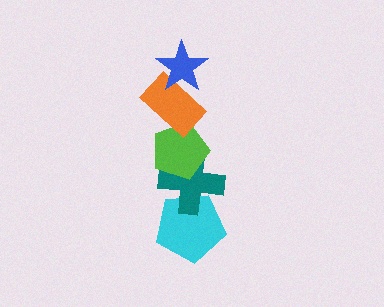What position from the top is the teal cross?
The teal cross is 4th from the top.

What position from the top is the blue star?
The blue star is 1st from the top.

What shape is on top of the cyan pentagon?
The teal cross is on top of the cyan pentagon.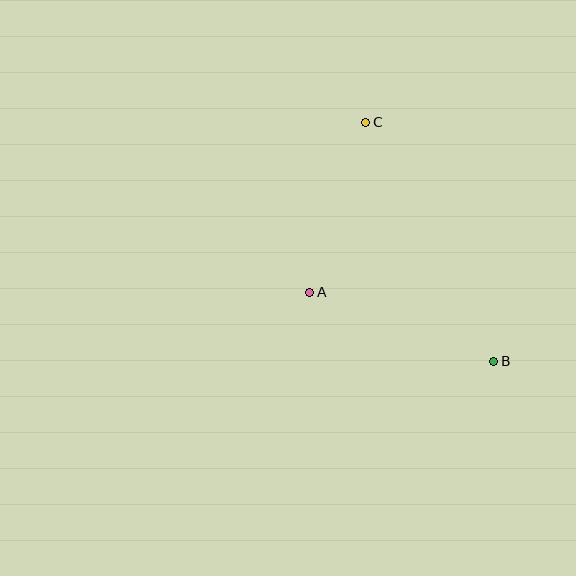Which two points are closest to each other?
Points A and C are closest to each other.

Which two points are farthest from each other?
Points B and C are farthest from each other.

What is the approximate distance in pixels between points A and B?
The distance between A and B is approximately 197 pixels.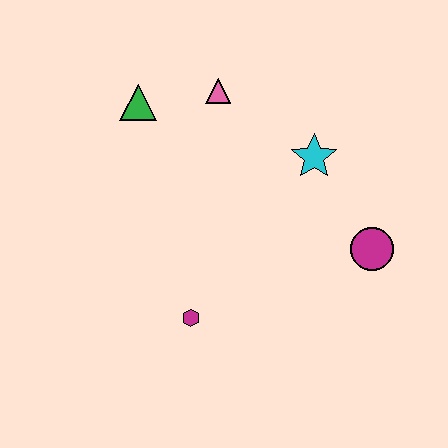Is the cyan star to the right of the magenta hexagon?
Yes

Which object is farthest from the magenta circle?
The green triangle is farthest from the magenta circle.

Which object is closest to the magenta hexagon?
The magenta circle is closest to the magenta hexagon.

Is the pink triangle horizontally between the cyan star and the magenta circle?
No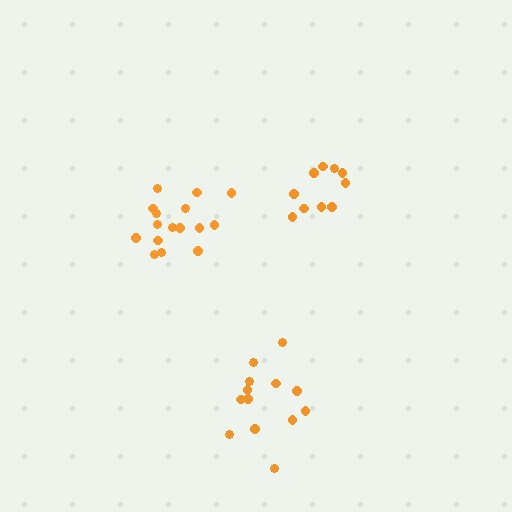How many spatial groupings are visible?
There are 3 spatial groupings.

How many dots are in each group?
Group 1: 16 dots, Group 2: 13 dots, Group 3: 10 dots (39 total).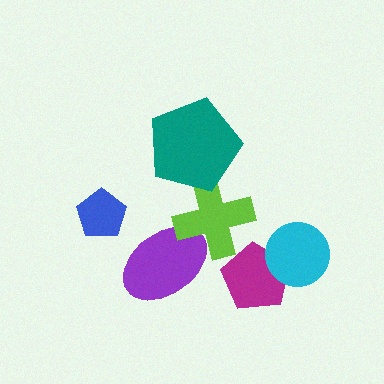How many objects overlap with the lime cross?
2 objects overlap with the lime cross.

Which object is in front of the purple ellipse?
The lime cross is in front of the purple ellipse.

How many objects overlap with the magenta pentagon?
1 object overlaps with the magenta pentagon.